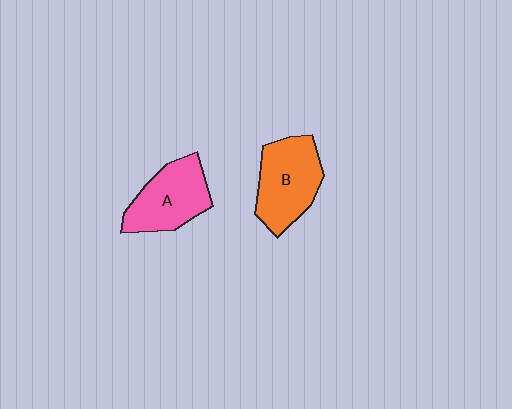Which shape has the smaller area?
Shape A (pink).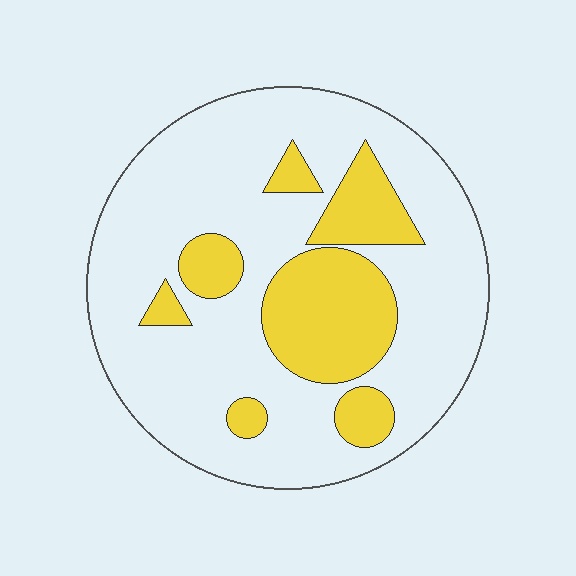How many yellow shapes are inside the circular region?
7.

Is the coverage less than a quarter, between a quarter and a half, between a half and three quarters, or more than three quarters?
Less than a quarter.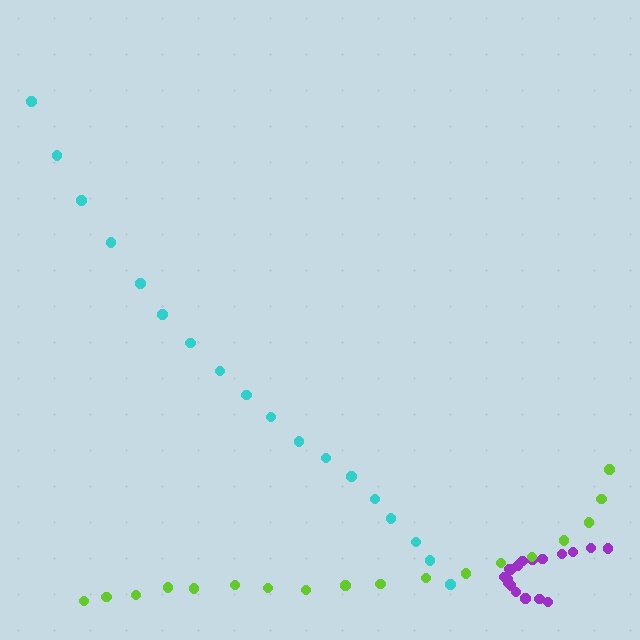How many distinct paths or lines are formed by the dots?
There are 3 distinct paths.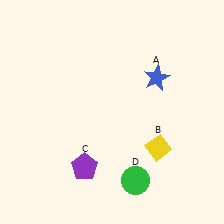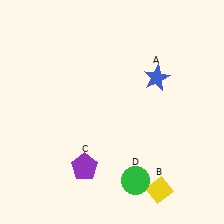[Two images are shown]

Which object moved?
The yellow diamond (B) moved down.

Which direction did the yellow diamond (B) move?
The yellow diamond (B) moved down.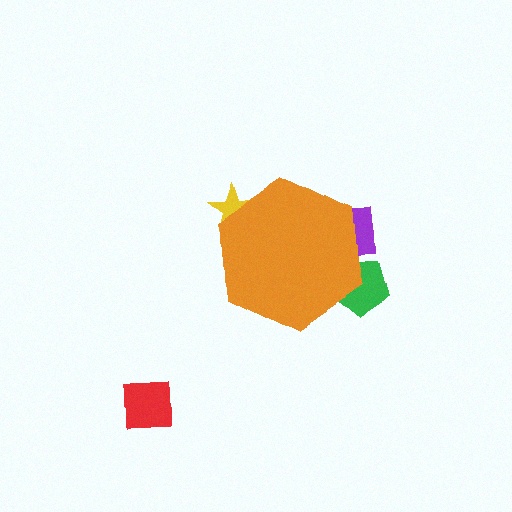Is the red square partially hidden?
No, the red square is fully visible.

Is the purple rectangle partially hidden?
Yes, the purple rectangle is partially hidden behind the orange hexagon.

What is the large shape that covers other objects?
An orange hexagon.